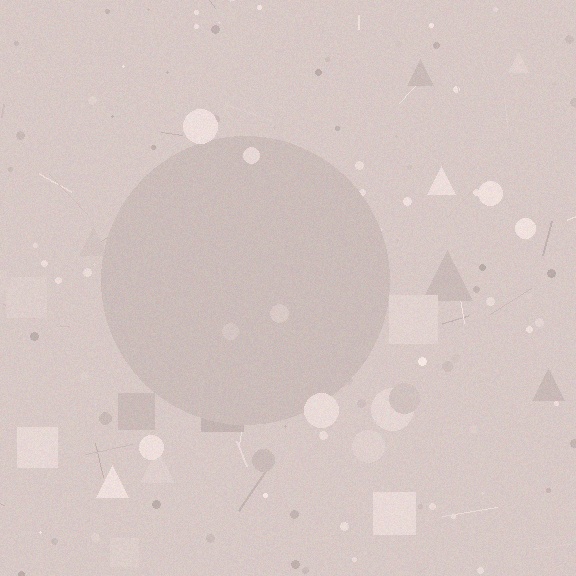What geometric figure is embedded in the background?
A circle is embedded in the background.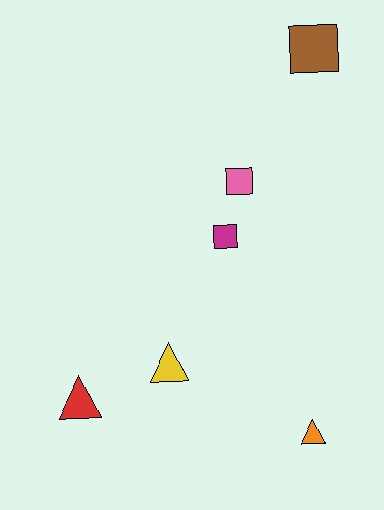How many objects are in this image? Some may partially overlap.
There are 6 objects.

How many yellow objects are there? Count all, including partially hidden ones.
There is 1 yellow object.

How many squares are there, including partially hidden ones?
There are 3 squares.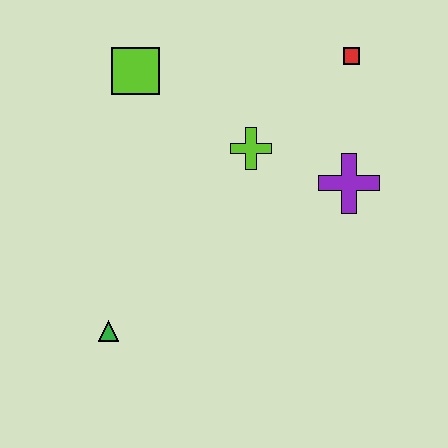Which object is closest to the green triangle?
The lime cross is closest to the green triangle.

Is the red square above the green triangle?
Yes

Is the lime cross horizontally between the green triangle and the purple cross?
Yes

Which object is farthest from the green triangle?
The red square is farthest from the green triangle.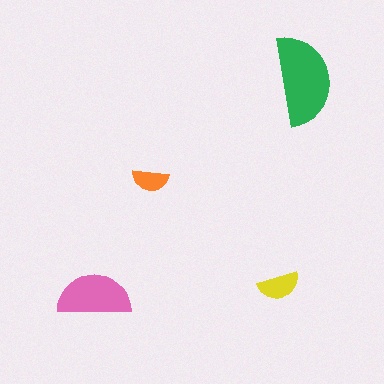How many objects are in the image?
There are 4 objects in the image.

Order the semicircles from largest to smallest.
the green one, the pink one, the yellow one, the orange one.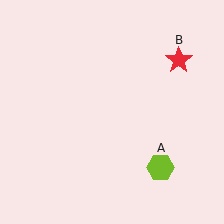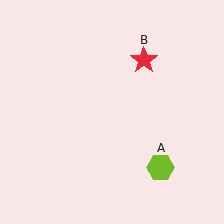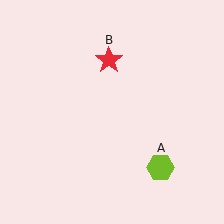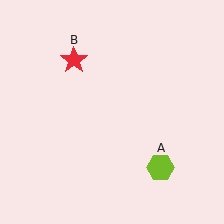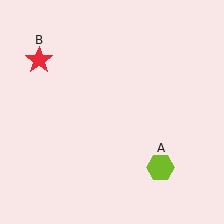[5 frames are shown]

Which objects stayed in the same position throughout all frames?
Lime hexagon (object A) remained stationary.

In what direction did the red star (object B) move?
The red star (object B) moved left.